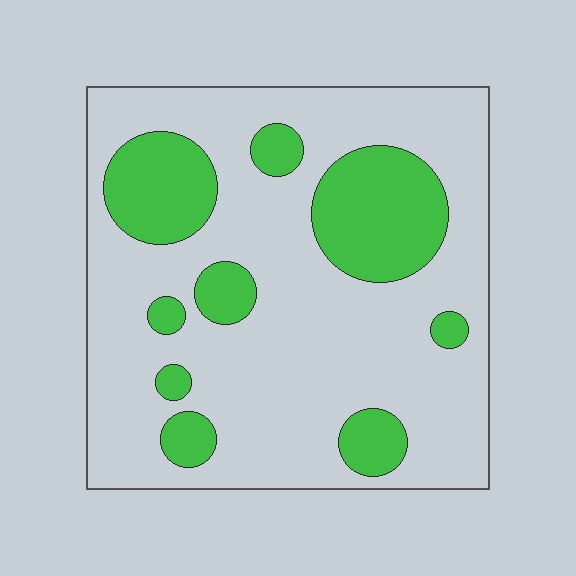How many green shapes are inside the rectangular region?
9.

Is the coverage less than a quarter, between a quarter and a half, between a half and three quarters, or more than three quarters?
Less than a quarter.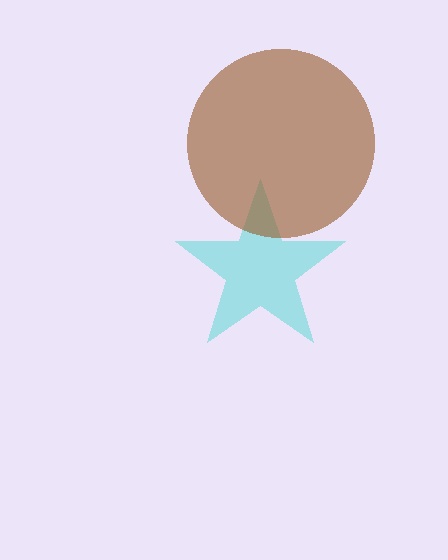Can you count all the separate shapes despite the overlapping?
Yes, there are 2 separate shapes.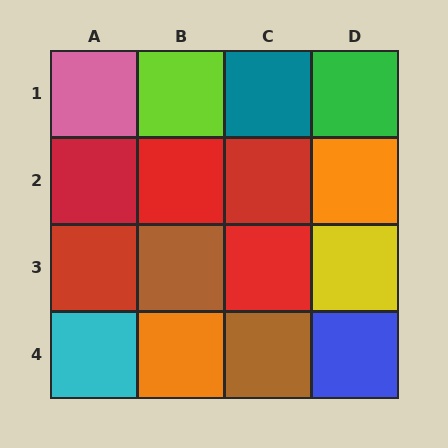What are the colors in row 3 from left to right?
Red, brown, red, yellow.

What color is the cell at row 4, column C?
Brown.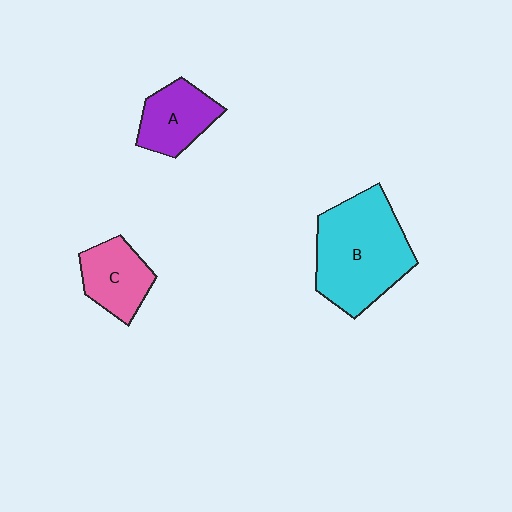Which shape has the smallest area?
Shape C (pink).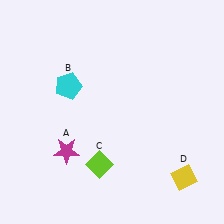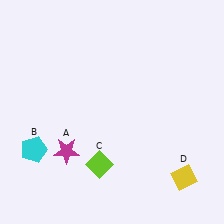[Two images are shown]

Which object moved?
The cyan pentagon (B) moved down.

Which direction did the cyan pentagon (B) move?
The cyan pentagon (B) moved down.